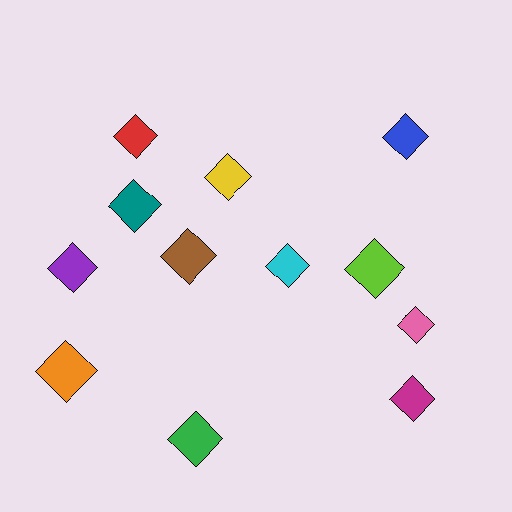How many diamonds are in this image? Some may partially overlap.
There are 12 diamonds.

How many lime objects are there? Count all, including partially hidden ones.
There is 1 lime object.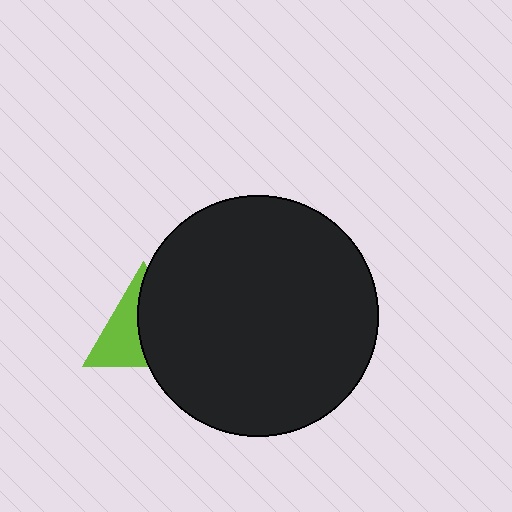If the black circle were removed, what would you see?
You would see the complete lime triangle.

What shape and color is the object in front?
The object in front is a black circle.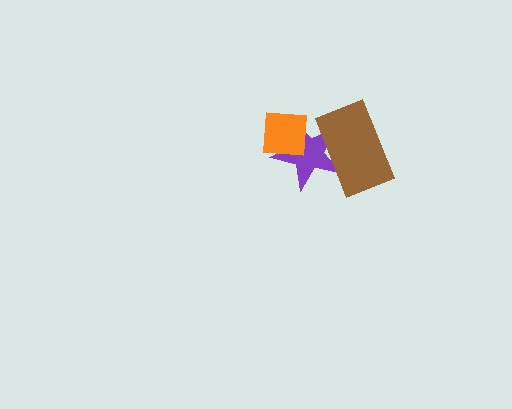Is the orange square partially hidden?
No, no other shape covers it.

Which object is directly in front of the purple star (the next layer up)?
The orange square is directly in front of the purple star.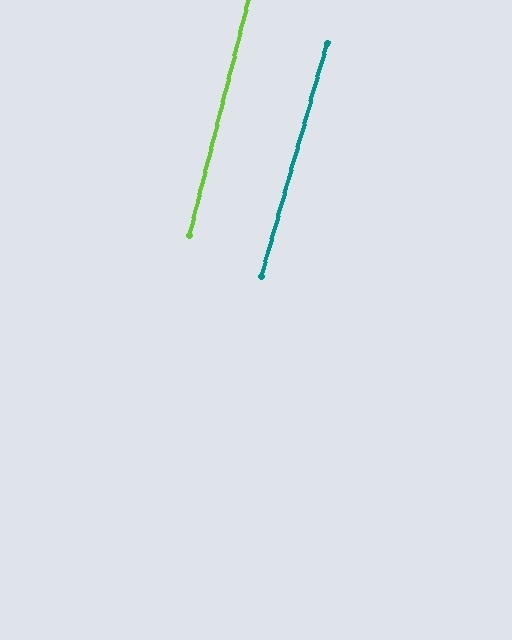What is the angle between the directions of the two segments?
Approximately 2 degrees.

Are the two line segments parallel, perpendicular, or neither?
Parallel — their directions differ by only 2.0°.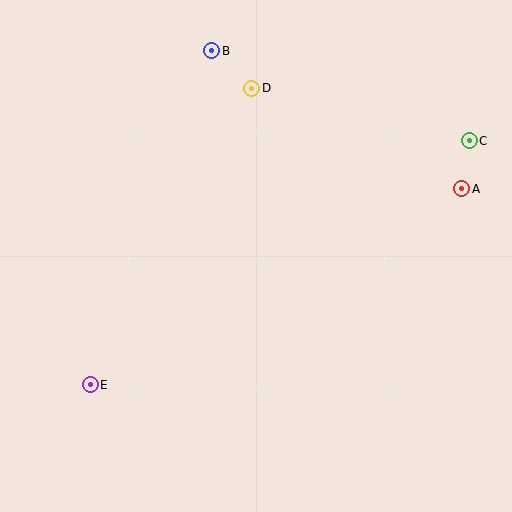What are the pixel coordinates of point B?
Point B is at (212, 51).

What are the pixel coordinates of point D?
Point D is at (252, 88).